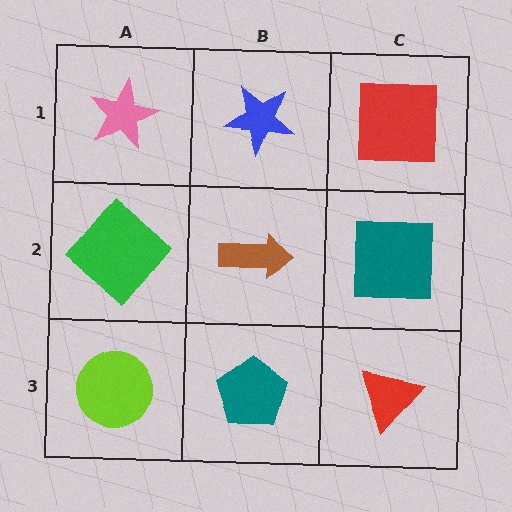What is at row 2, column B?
A brown arrow.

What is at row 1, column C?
A red square.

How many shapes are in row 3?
3 shapes.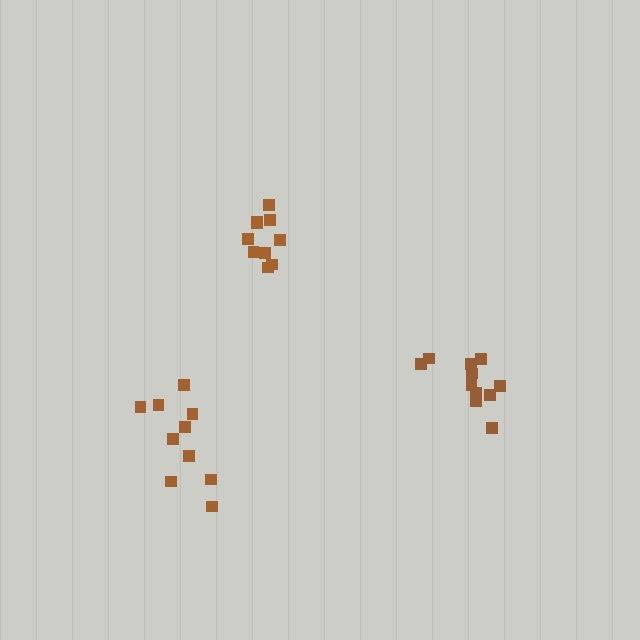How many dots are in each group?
Group 1: 10 dots, Group 2: 11 dots, Group 3: 10 dots (31 total).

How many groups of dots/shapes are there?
There are 3 groups.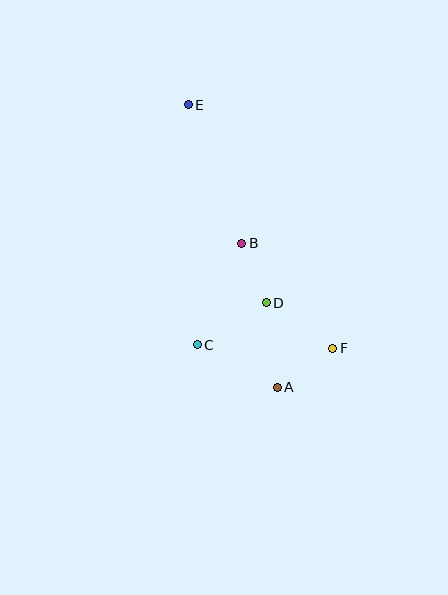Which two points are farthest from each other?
Points A and E are farthest from each other.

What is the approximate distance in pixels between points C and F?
The distance between C and F is approximately 136 pixels.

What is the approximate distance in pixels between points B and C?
The distance between B and C is approximately 111 pixels.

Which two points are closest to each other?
Points B and D are closest to each other.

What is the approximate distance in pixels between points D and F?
The distance between D and F is approximately 81 pixels.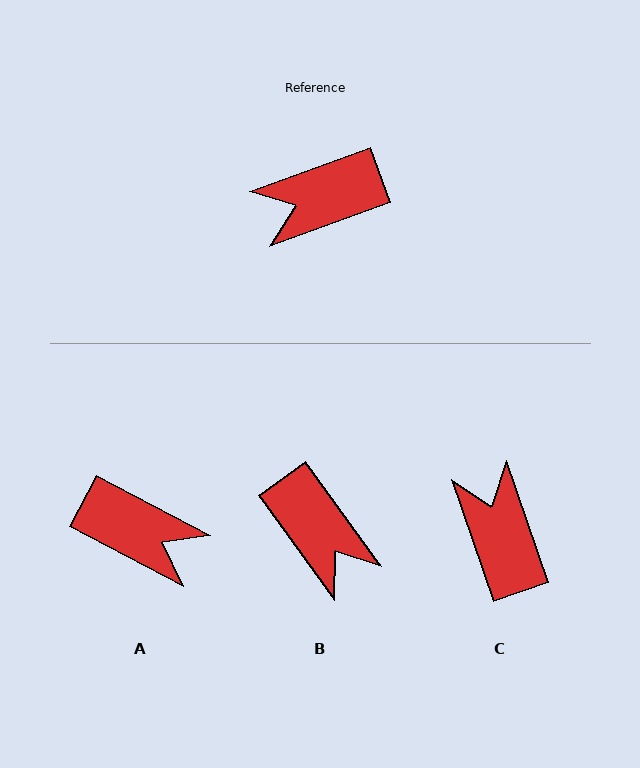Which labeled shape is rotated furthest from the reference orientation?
A, about 133 degrees away.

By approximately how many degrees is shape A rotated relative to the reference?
Approximately 133 degrees counter-clockwise.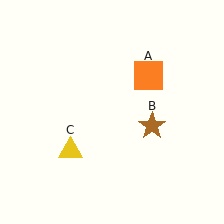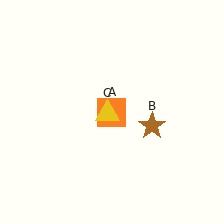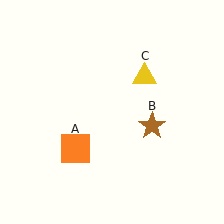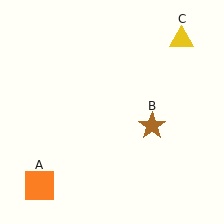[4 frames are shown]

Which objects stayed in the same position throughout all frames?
Brown star (object B) remained stationary.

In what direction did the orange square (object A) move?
The orange square (object A) moved down and to the left.